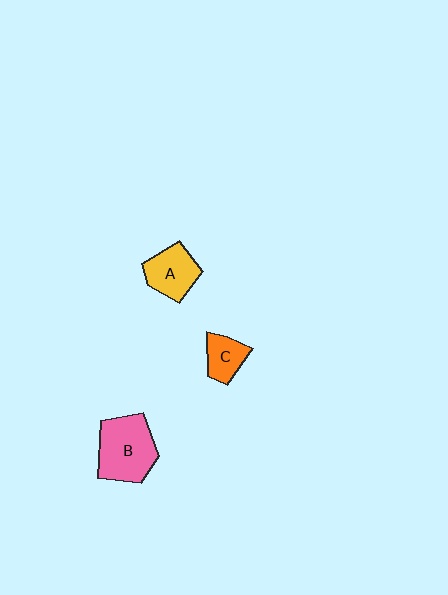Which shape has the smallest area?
Shape C (orange).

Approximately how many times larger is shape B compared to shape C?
Approximately 2.1 times.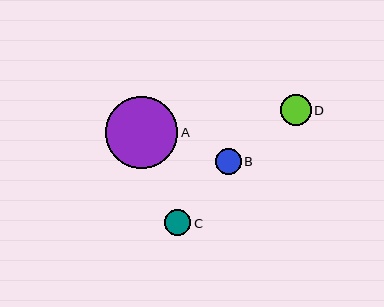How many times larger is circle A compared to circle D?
Circle A is approximately 2.4 times the size of circle D.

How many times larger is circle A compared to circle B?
Circle A is approximately 2.8 times the size of circle B.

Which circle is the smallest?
Circle B is the smallest with a size of approximately 26 pixels.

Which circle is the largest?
Circle A is the largest with a size of approximately 72 pixels.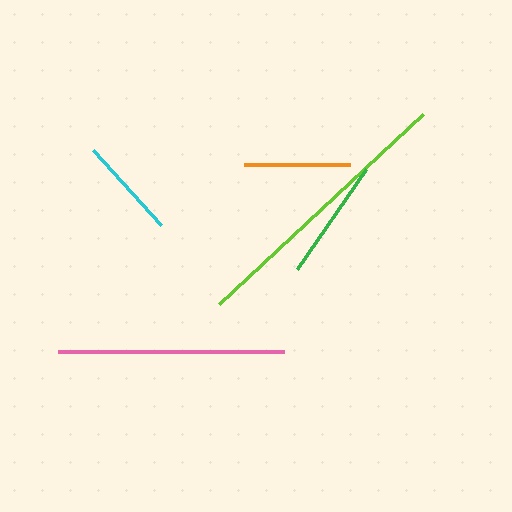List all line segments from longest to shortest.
From longest to shortest: lime, pink, green, orange, cyan.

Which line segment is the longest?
The lime line is the longest at approximately 278 pixels.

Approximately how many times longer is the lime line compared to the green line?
The lime line is approximately 2.3 times the length of the green line.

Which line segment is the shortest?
The cyan line is the shortest at approximately 101 pixels.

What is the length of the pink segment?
The pink segment is approximately 225 pixels long.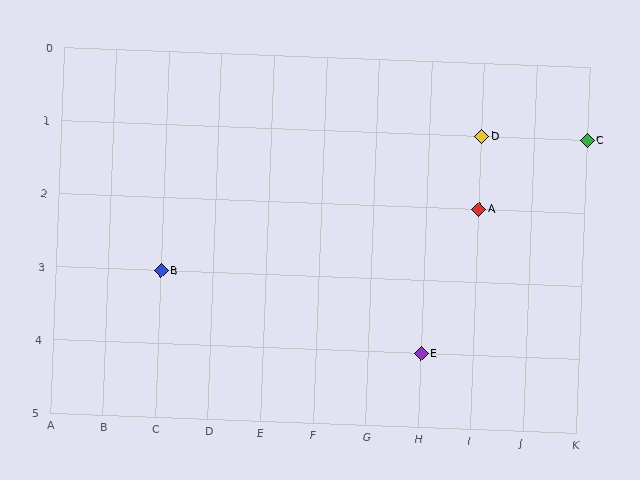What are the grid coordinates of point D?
Point D is at grid coordinates (I, 1).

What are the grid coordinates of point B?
Point B is at grid coordinates (C, 3).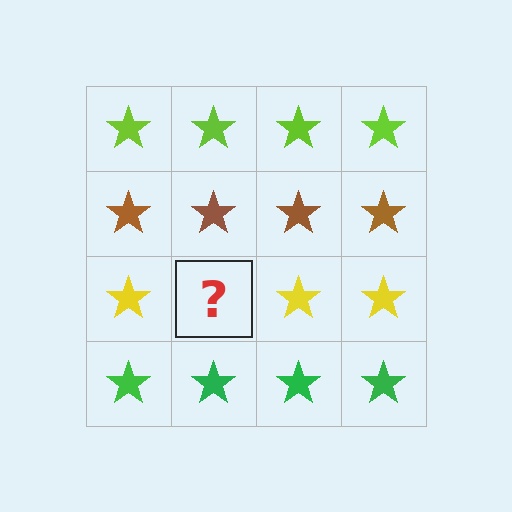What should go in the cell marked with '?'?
The missing cell should contain a yellow star.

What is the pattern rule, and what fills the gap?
The rule is that each row has a consistent color. The gap should be filled with a yellow star.